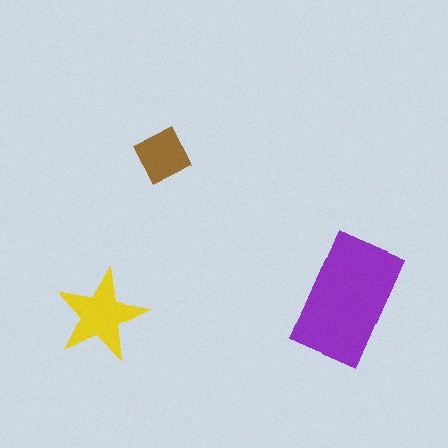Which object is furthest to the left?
The yellow star is leftmost.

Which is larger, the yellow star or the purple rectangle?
The purple rectangle.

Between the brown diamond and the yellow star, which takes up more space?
The yellow star.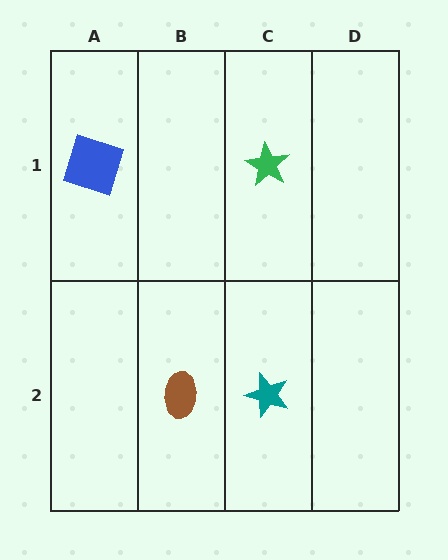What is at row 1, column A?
A blue square.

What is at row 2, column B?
A brown ellipse.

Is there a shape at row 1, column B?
No, that cell is empty.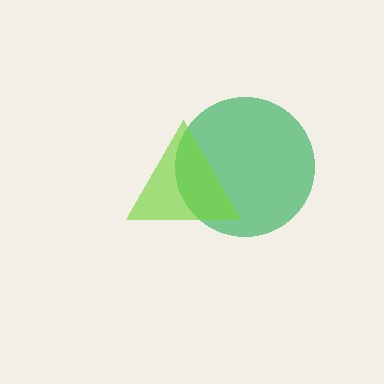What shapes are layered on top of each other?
The layered shapes are: a green circle, a lime triangle.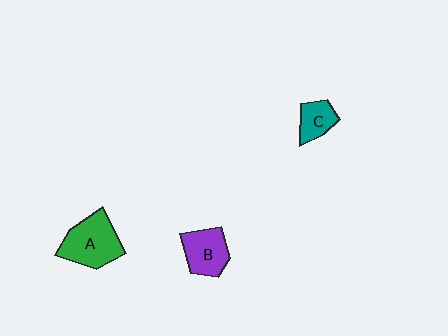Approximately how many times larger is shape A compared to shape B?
Approximately 1.3 times.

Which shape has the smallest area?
Shape C (teal).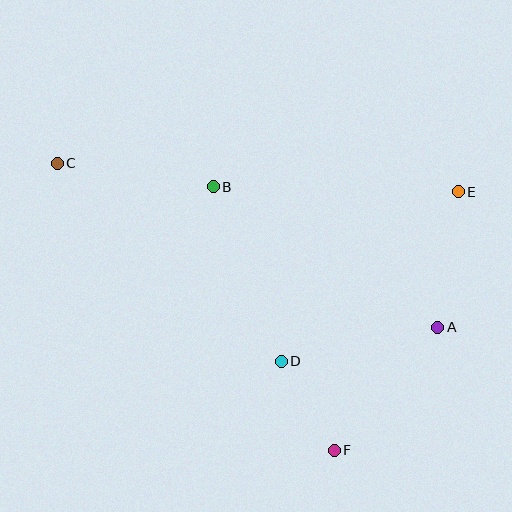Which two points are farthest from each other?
Points A and C are farthest from each other.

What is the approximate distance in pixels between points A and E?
The distance between A and E is approximately 137 pixels.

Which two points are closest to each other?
Points D and F are closest to each other.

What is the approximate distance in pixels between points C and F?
The distance between C and F is approximately 399 pixels.